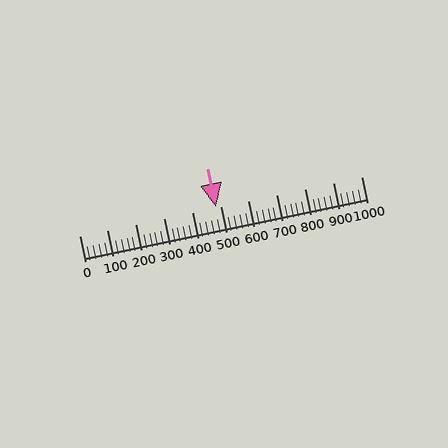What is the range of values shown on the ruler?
The ruler shows values from 0 to 1000.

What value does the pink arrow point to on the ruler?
The pink arrow points to approximately 484.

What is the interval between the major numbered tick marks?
The major tick marks are spaced 100 units apart.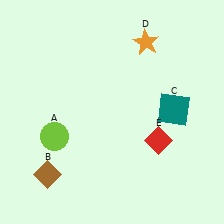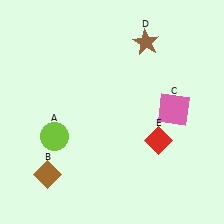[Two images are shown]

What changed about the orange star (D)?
In Image 1, D is orange. In Image 2, it changed to brown.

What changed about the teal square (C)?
In Image 1, C is teal. In Image 2, it changed to pink.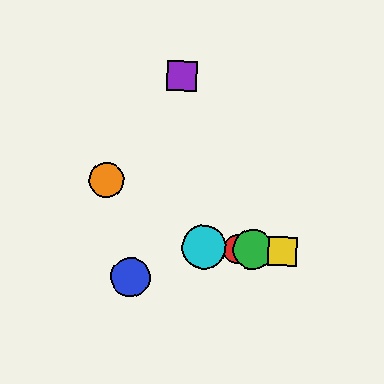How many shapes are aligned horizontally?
4 shapes (the red circle, the green circle, the yellow square, the cyan circle) are aligned horizontally.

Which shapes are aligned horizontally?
The red circle, the green circle, the yellow square, the cyan circle are aligned horizontally.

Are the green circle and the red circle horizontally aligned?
Yes, both are at y≈250.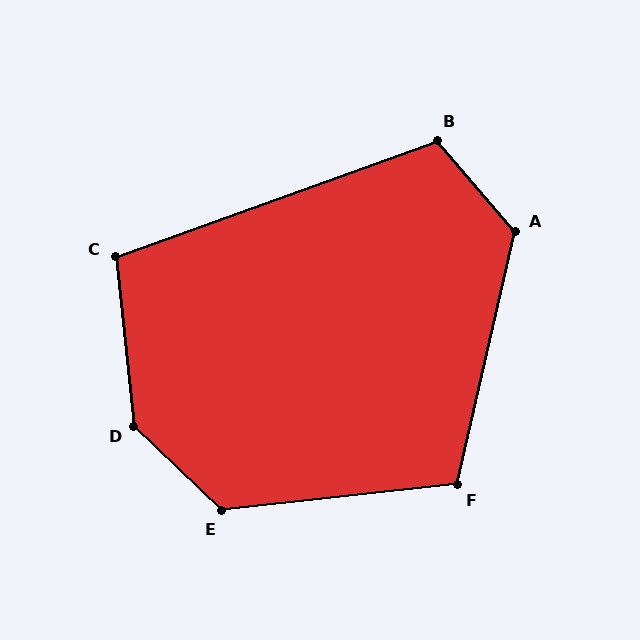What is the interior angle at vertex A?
Approximately 127 degrees (obtuse).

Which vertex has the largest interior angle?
D, at approximately 140 degrees.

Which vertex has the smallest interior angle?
C, at approximately 104 degrees.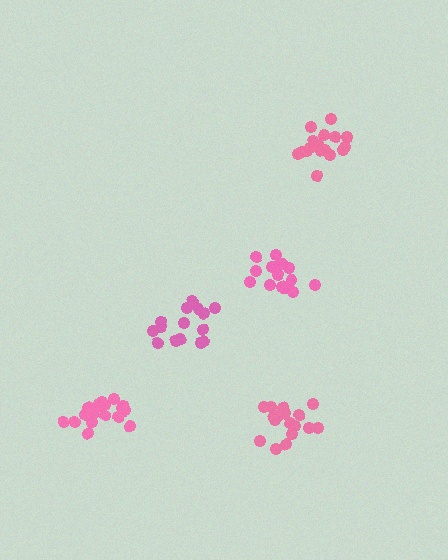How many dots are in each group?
Group 1: 15 dots, Group 2: 19 dots, Group 3: 16 dots, Group 4: 18 dots, Group 5: 17 dots (85 total).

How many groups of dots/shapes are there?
There are 5 groups.